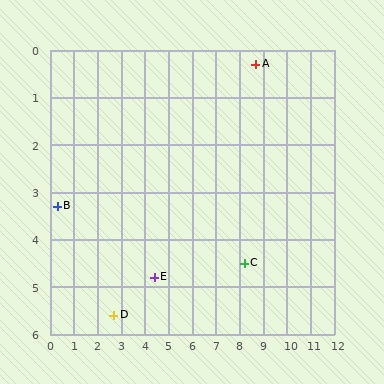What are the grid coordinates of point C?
Point C is at approximately (8.2, 4.5).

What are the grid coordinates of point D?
Point D is at approximately (2.7, 5.6).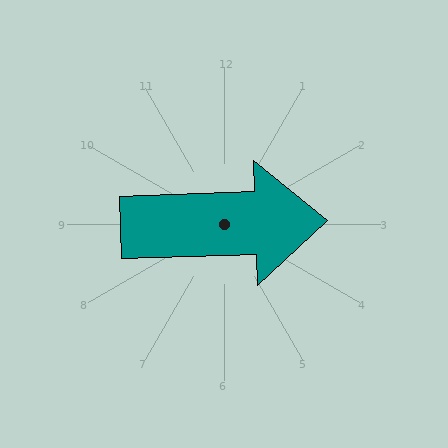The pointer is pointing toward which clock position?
Roughly 3 o'clock.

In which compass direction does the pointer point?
East.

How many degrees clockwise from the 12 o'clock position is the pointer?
Approximately 88 degrees.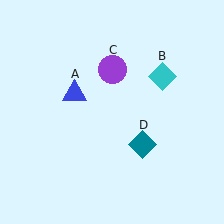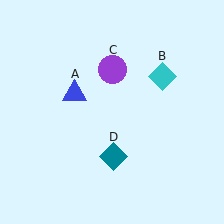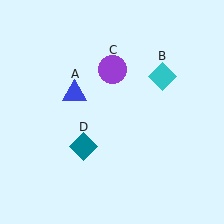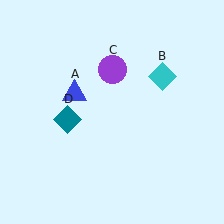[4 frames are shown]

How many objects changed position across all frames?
1 object changed position: teal diamond (object D).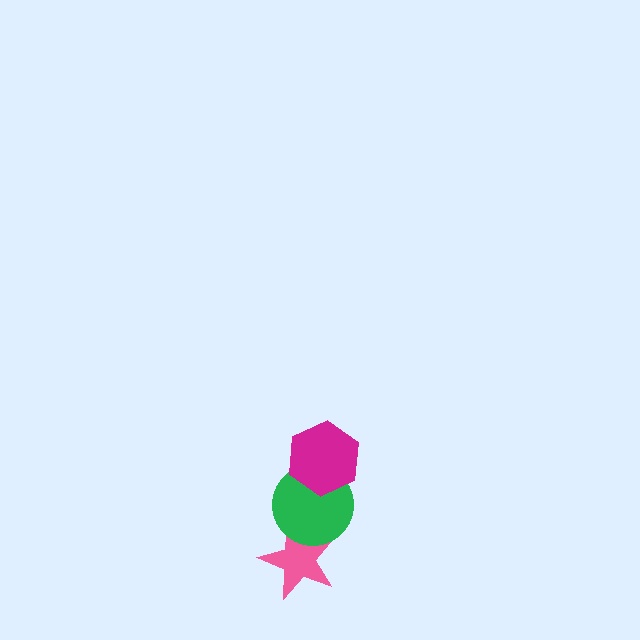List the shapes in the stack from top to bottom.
From top to bottom: the magenta hexagon, the green circle, the pink star.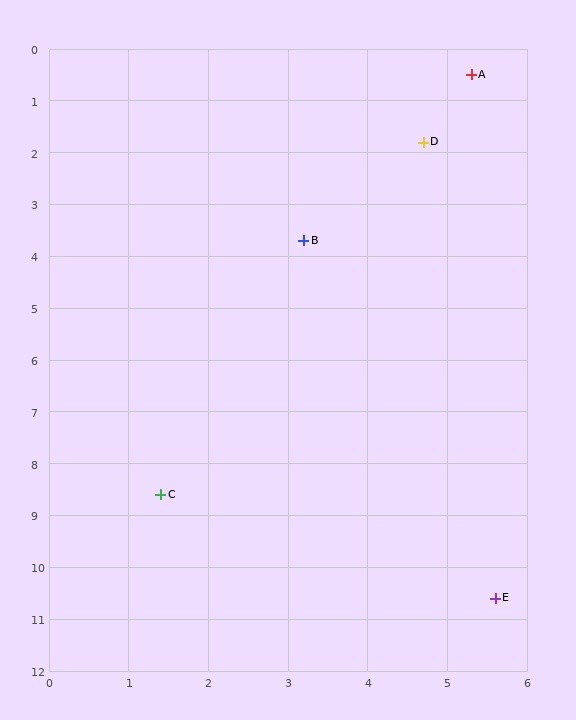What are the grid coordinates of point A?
Point A is at approximately (5.3, 0.5).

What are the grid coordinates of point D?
Point D is at approximately (4.7, 1.8).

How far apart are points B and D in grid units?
Points B and D are about 2.4 grid units apart.